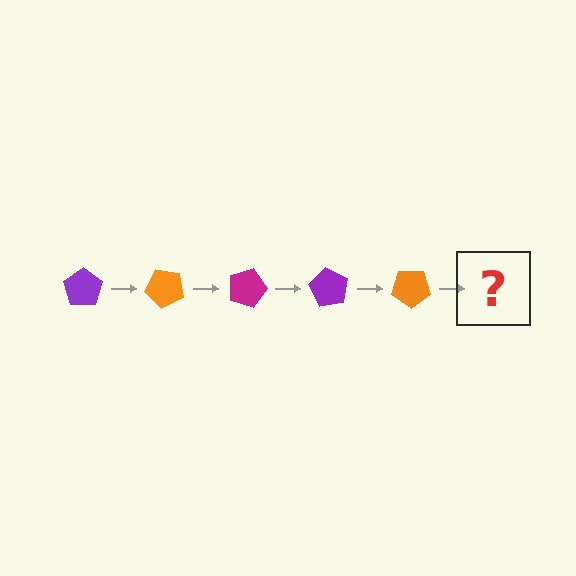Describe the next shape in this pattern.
It should be a magenta pentagon, rotated 225 degrees from the start.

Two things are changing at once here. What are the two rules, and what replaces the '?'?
The two rules are that it rotates 45 degrees each step and the color cycles through purple, orange, and magenta. The '?' should be a magenta pentagon, rotated 225 degrees from the start.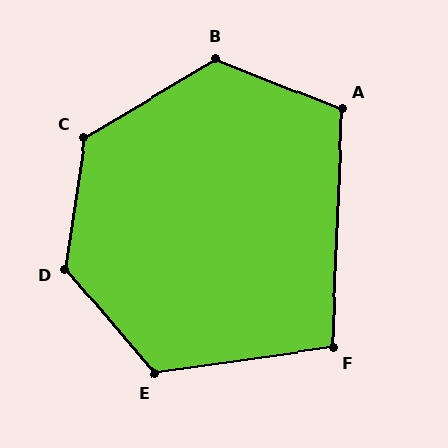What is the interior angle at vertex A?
Approximately 109 degrees (obtuse).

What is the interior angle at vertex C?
Approximately 128 degrees (obtuse).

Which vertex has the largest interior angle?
D, at approximately 132 degrees.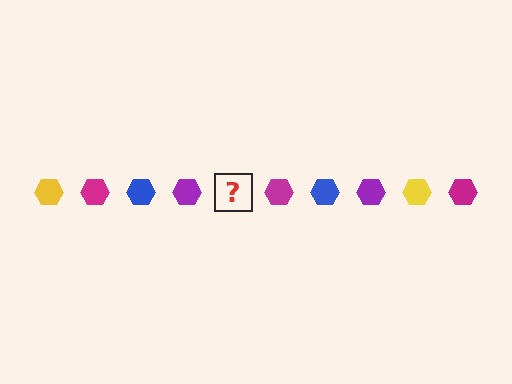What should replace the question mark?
The question mark should be replaced with a yellow hexagon.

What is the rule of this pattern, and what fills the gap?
The rule is that the pattern cycles through yellow, magenta, blue, purple hexagons. The gap should be filled with a yellow hexagon.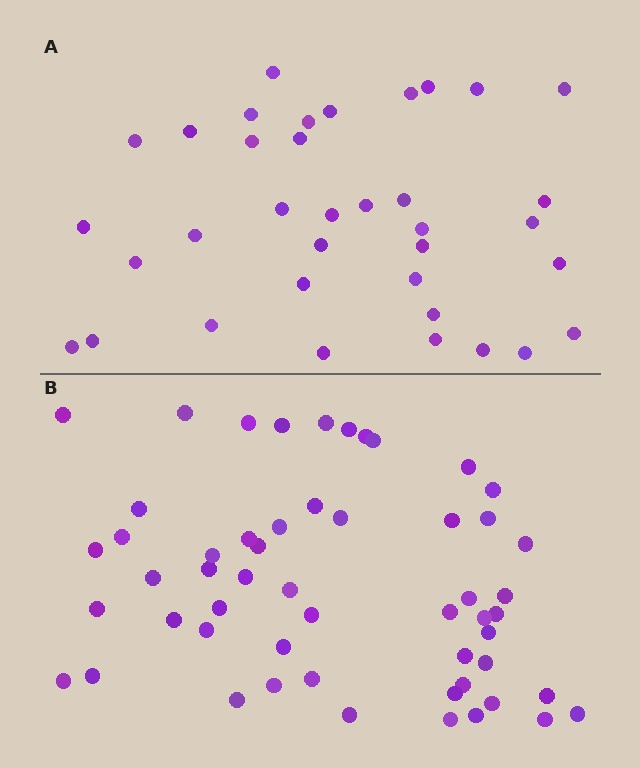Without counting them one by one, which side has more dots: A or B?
Region B (the bottom region) has more dots.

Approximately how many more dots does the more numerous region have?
Region B has approximately 20 more dots than region A.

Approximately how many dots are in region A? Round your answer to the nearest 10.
About 40 dots. (The exact count is 36, which rounds to 40.)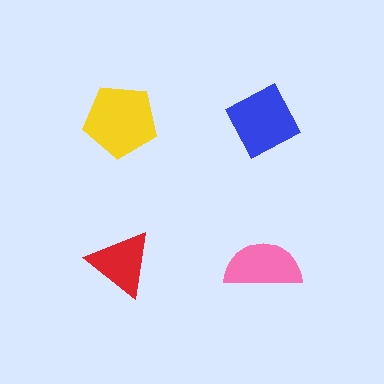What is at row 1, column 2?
A blue diamond.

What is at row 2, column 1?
A red triangle.